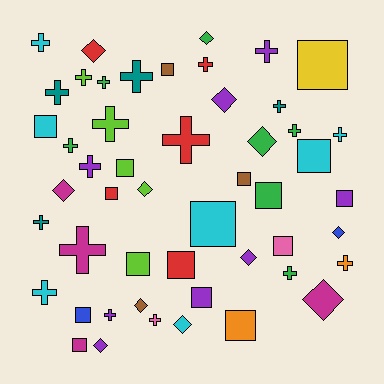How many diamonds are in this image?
There are 12 diamonds.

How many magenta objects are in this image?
There are 4 magenta objects.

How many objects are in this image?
There are 50 objects.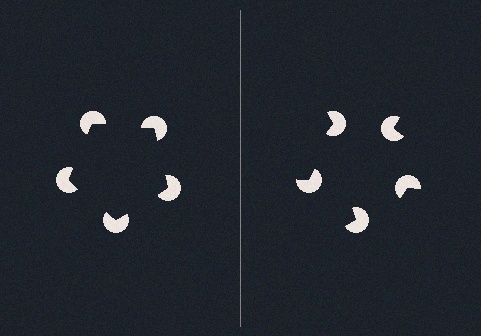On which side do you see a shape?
An illusory pentagon appears on the left side. On the right side the wedge cuts are rotated, so no coherent shape forms.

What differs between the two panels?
The pac-man discs are positioned identically on both sides; only the wedge orientations differ. On the left they align to a pentagon; on the right they are misaligned.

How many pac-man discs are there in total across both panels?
10 — 5 on each side.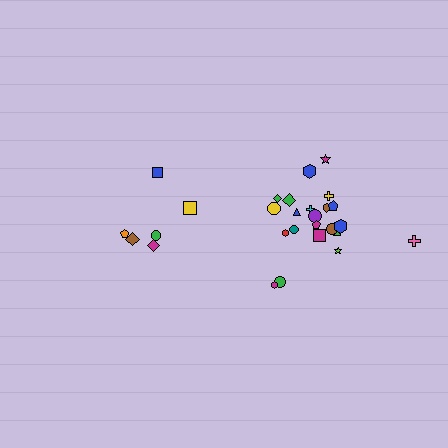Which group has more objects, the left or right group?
The right group.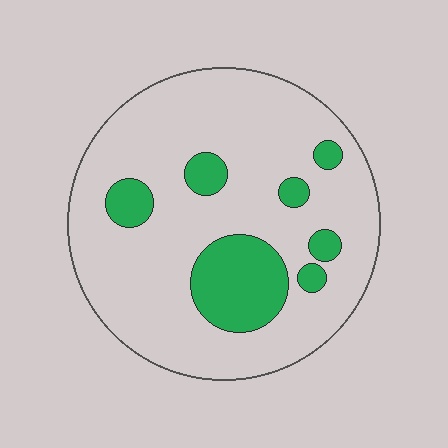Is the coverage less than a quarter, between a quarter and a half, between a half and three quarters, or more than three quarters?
Less than a quarter.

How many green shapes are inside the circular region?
7.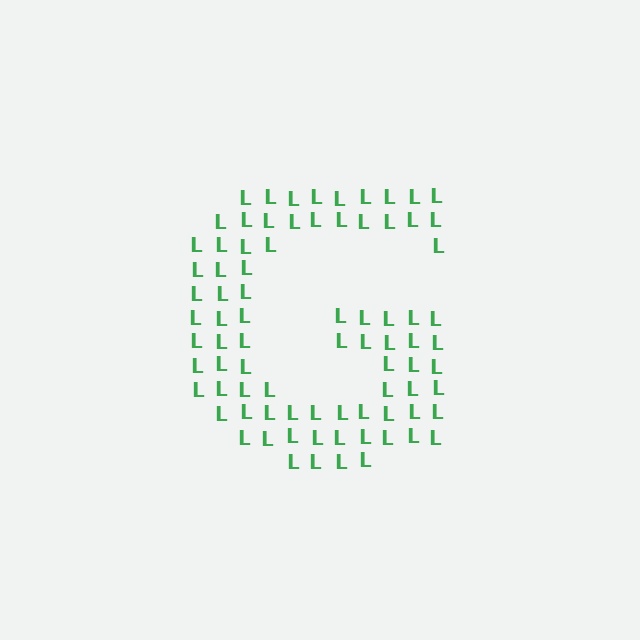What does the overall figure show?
The overall figure shows the letter G.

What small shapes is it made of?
It is made of small letter L's.